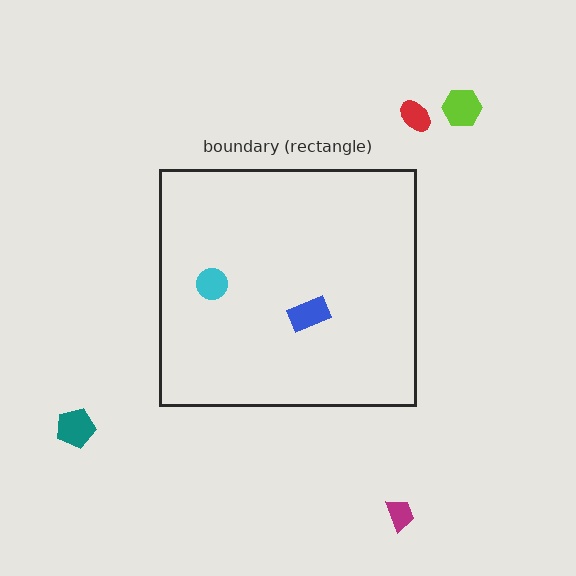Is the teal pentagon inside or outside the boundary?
Outside.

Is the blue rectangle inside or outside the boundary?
Inside.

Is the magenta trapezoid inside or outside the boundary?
Outside.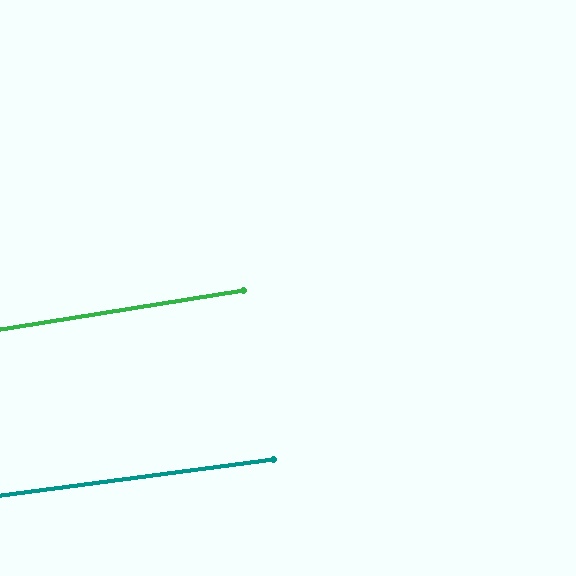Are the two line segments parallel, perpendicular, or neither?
Parallel — their directions differ by only 1.5°.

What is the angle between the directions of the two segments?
Approximately 1 degree.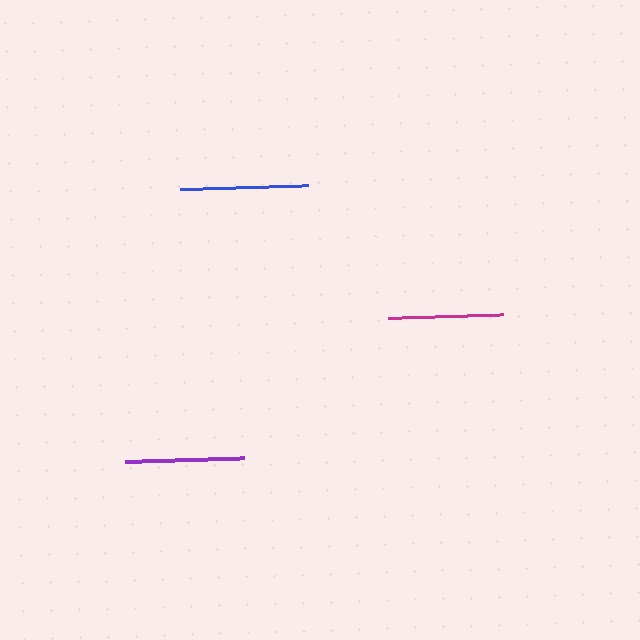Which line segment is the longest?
The blue line is the longest at approximately 128 pixels.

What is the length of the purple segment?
The purple segment is approximately 119 pixels long.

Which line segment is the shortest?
The magenta line is the shortest at approximately 115 pixels.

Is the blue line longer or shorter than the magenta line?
The blue line is longer than the magenta line.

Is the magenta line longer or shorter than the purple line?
The purple line is longer than the magenta line.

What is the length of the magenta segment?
The magenta segment is approximately 115 pixels long.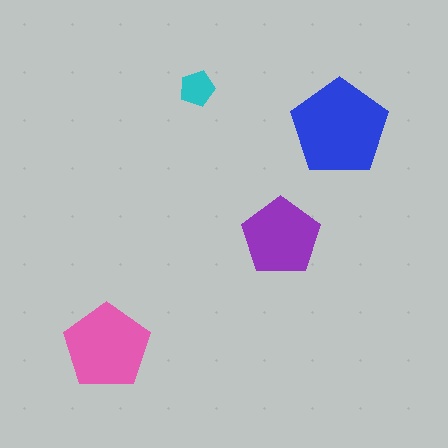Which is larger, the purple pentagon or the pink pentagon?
The pink one.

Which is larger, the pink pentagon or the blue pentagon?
The blue one.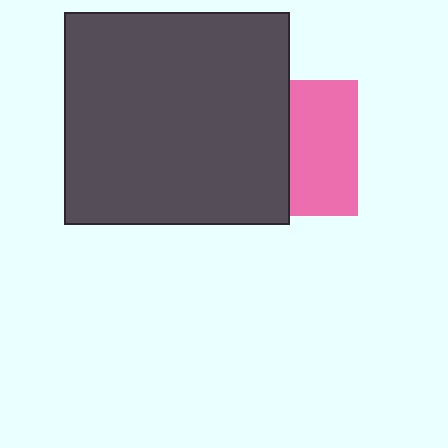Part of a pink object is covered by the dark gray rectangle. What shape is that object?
It is a square.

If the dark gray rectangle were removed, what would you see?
You would see the complete pink square.